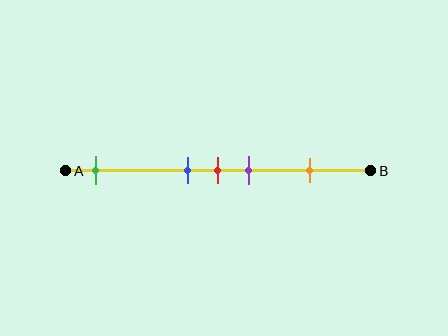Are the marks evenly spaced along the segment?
No, the marks are not evenly spaced.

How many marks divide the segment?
There are 5 marks dividing the segment.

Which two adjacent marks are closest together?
The blue and red marks are the closest adjacent pair.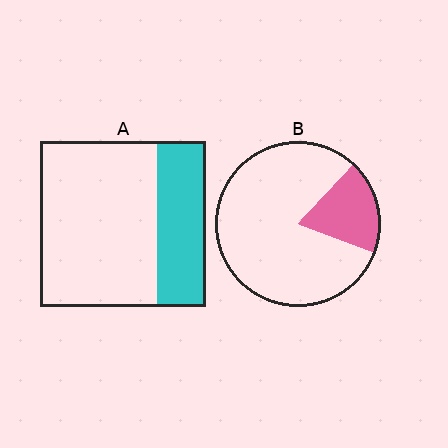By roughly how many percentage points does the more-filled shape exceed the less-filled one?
By roughly 10 percentage points (A over B).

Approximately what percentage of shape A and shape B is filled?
A is approximately 30% and B is approximately 20%.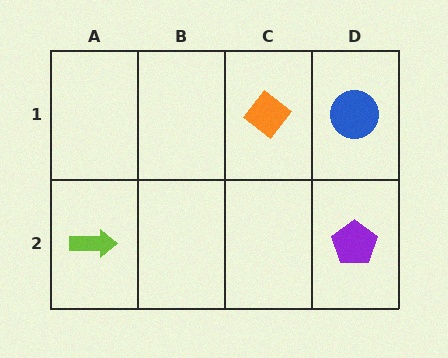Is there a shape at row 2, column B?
No, that cell is empty.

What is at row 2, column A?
A lime arrow.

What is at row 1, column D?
A blue circle.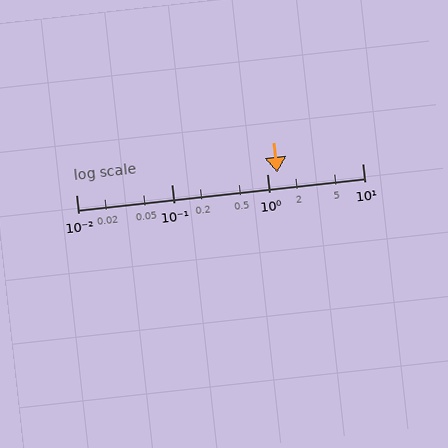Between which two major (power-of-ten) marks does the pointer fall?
The pointer is between 1 and 10.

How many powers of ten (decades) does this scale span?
The scale spans 3 decades, from 0.01 to 10.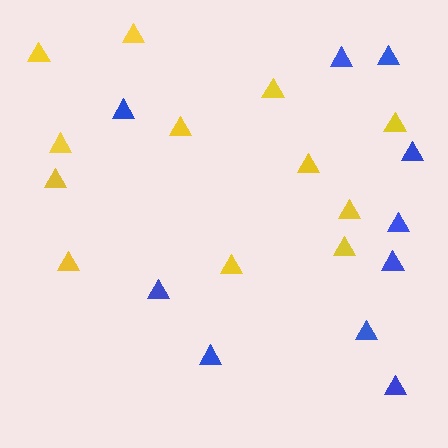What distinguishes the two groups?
There are 2 groups: one group of blue triangles (10) and one group of yellow triangles (12).